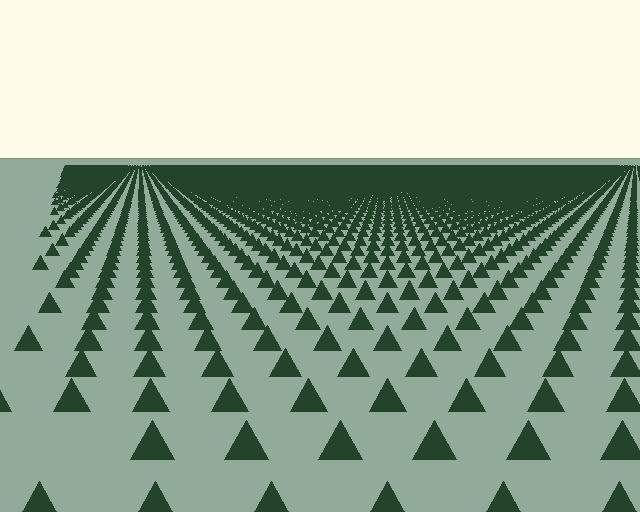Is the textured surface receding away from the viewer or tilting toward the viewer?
The surface is receding away from the viewer. Texture elements get smaller and denser toward the top.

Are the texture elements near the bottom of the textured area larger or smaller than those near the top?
Larger. Near the bottom, elements are closer to the viewer and appear at a bigger on-screen size.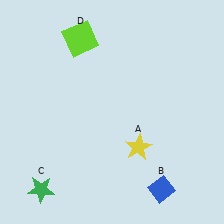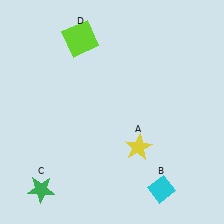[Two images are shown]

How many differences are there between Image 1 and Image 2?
There is 1 difference between the two images.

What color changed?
The diamond (B) changed from blue in Image 1 to cyan in Image 2.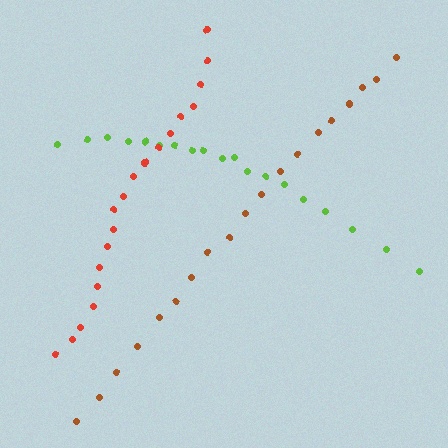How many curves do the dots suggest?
There are 3 distinct paths.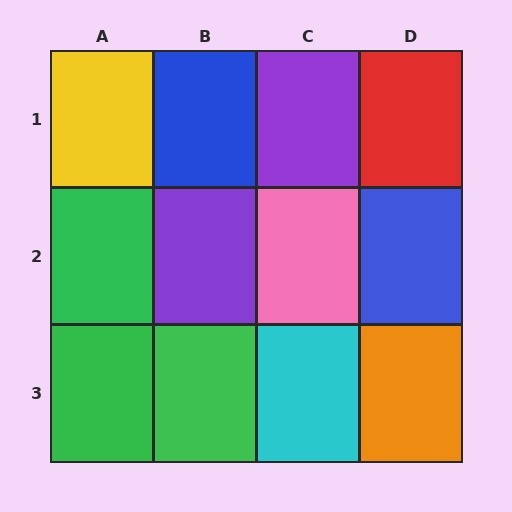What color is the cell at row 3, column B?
Green.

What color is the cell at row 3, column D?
Orange.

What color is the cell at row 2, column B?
Purple.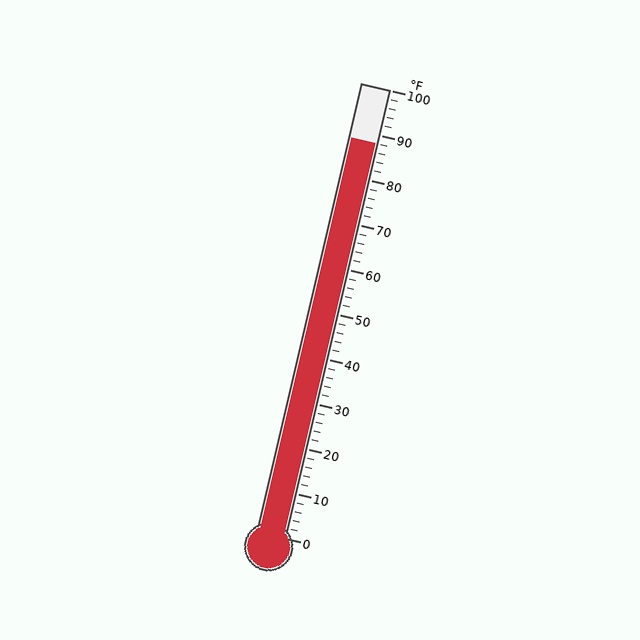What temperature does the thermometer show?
The thermometer shows approximately 88°F.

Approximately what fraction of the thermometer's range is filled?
The thermometer is filled to approximately 90% of its range.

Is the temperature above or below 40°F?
The temperature is above 40°F.